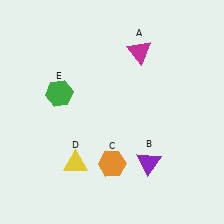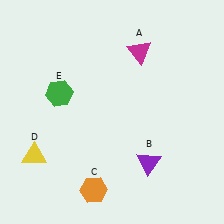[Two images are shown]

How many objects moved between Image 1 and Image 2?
2 objects moved between the two images.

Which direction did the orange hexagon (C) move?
The orange hexagon (C) moved down.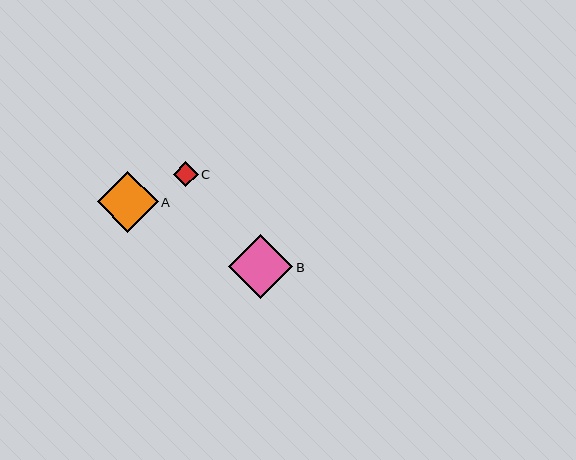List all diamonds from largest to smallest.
From largest to smallest: B, A, C.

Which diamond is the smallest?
Diamond C is the smallest with a size of approximately 25 pixels.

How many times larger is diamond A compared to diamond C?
Diamond A is approximately 2.5 times the size of diamond C.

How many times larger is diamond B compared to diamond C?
Diamond B is approximately 2.6 times the size of diamond C.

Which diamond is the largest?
Diamond B is the largest with a size of approximately 64 pixels.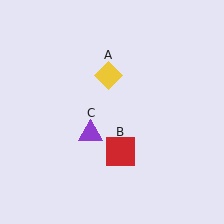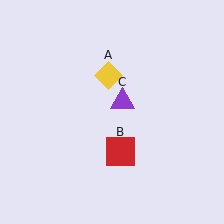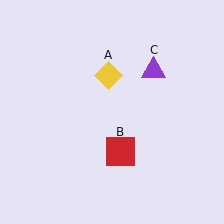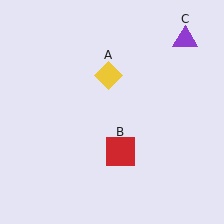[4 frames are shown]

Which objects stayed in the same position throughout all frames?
Yellow diamond (object A) and red square (object B) remained stationary.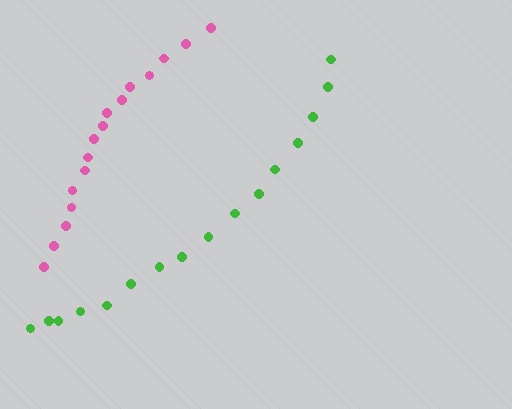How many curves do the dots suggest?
There are 2 distinct paths.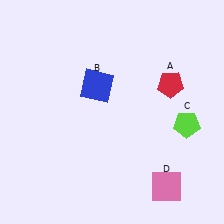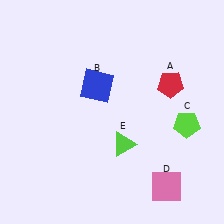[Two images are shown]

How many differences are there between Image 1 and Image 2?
There is 1 difference between the two images.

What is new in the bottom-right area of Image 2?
A lime triangle (E) was added in the bottom-right area of Image 2.